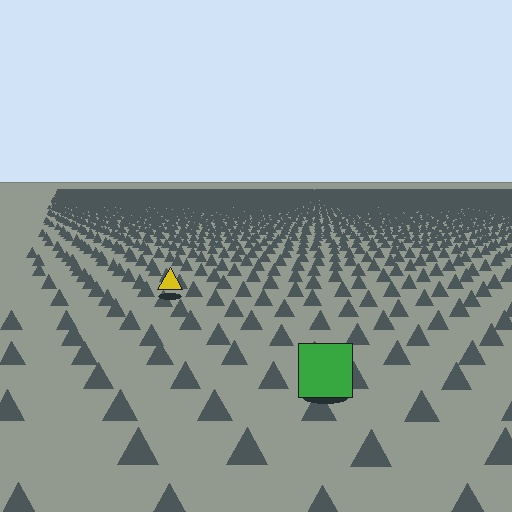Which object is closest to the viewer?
The green square is closest. The texture marks near it are larger and more spread out.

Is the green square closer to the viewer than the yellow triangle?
Yes. The green square is closer — you can tell from the texture gradient: the ground texture is coarser near it.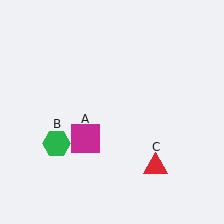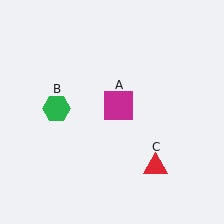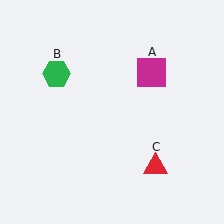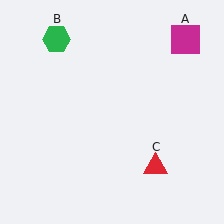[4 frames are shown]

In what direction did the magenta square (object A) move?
The magenta square (object A) moved up and to the right.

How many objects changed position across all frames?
2 objects changed position: magenta square (object A), green hexagon (object B).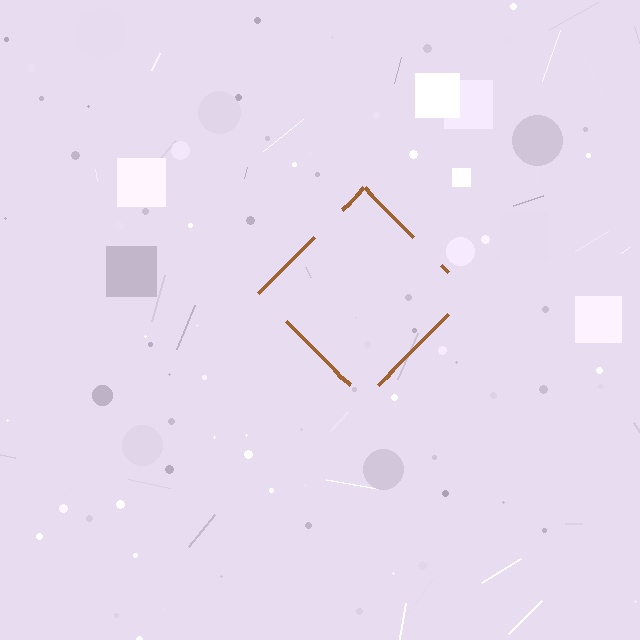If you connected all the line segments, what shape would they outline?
They would outline a diamond.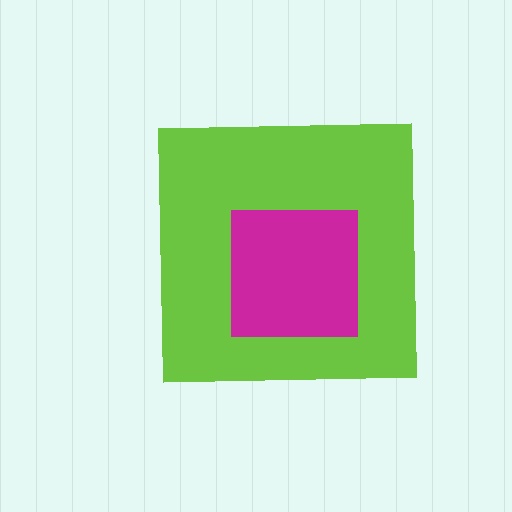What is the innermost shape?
The magenta square.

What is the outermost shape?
The lime square.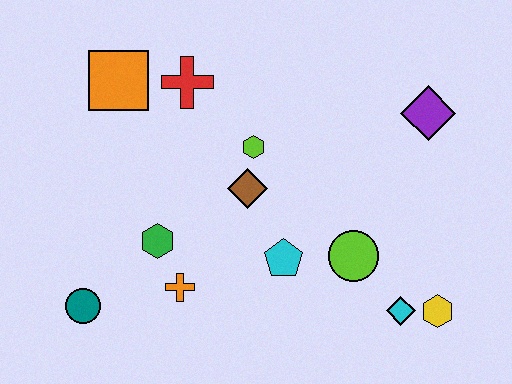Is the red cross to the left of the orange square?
No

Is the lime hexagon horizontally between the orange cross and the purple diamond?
Yes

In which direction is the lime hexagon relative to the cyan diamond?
The lime hexagon is above the cyan diamond.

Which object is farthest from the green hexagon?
The purple diamond is farthest from the green hexagon.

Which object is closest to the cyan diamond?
The yellow hexagon is closest to the cyan diamond.